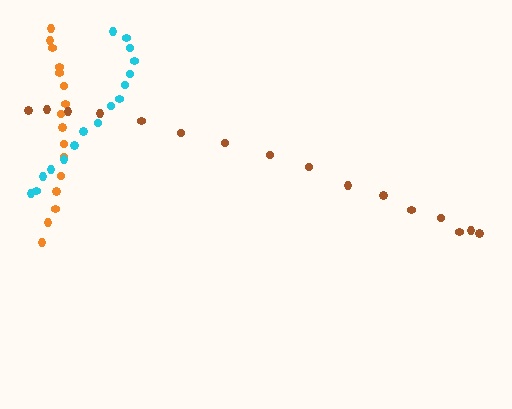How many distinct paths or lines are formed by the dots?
There are 3 distinct paths.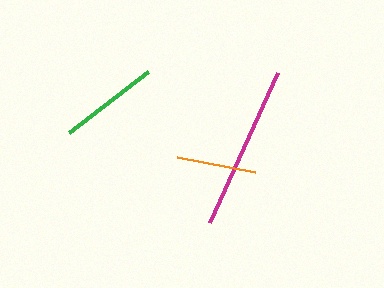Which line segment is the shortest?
The orange line is the shortest at approximately 80 pixels.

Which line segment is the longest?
The magenta line is the longest at approximately 164 pixels.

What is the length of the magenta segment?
The magenta segment is approximately 164 pixels long.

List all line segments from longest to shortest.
From longest to shortest: magenta, green, orange.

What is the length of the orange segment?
The orange segment is approximately 80 pixels long.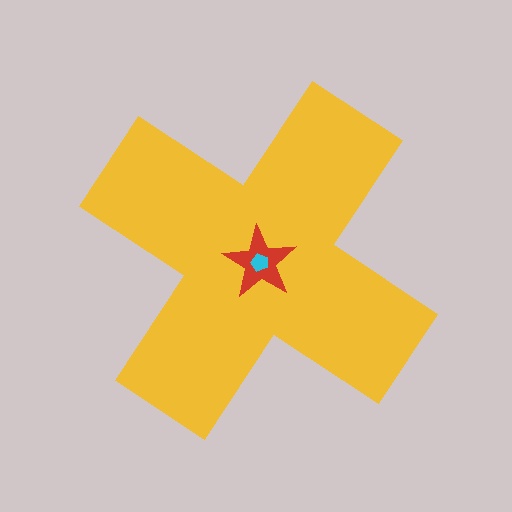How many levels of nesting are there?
3.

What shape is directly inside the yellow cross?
The red star.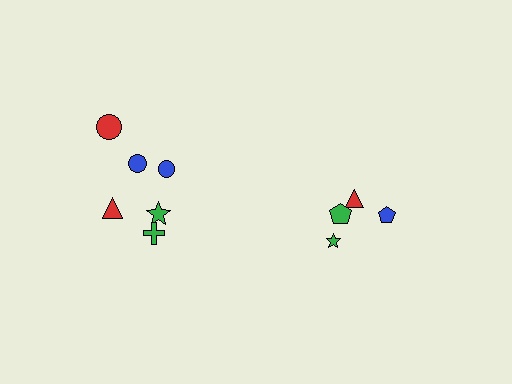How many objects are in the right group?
There are 4 objects.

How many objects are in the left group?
There are 6 objects.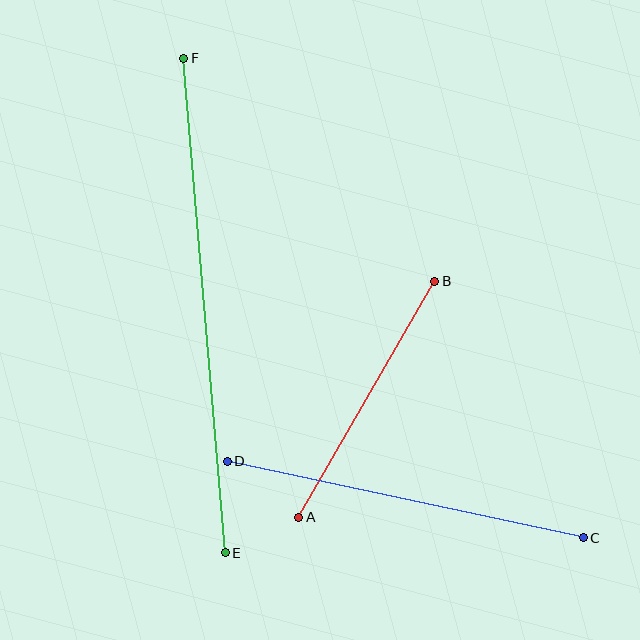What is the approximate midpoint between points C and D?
The midpoint is at approximately (405, 499) pixels.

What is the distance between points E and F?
The distance is approximately 496 pixels.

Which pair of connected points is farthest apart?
Points E and F are farthest apart.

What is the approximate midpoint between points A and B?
The midpoint is at approximately (367, 399) pixels.